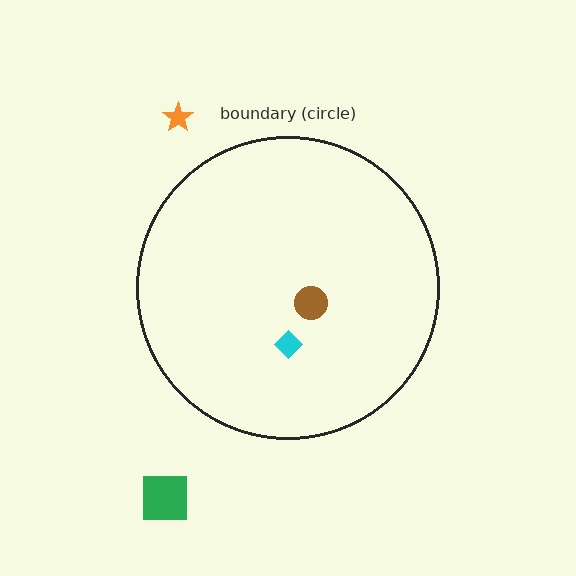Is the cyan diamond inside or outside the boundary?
Inside.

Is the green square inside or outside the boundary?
Outside.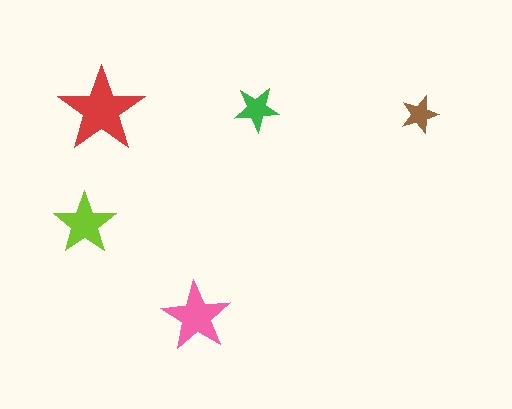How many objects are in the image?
There are 5 objects in the image.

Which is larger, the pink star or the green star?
The pink one.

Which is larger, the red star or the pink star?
The red one.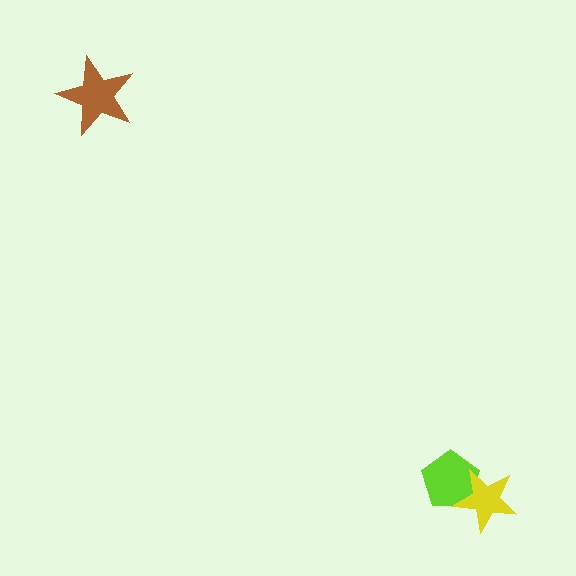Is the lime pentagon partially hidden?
Yes, it is partially covered by another shape.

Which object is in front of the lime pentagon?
The yellow star is in front of the lime pentagon.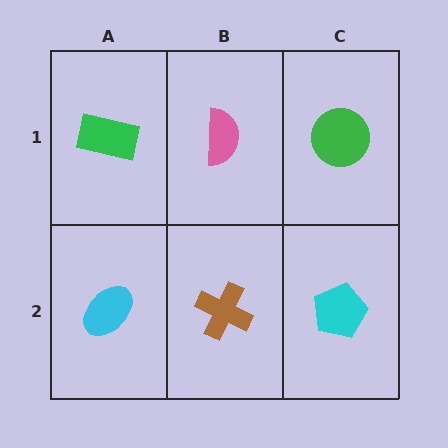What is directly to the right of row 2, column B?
A cyan pentagon.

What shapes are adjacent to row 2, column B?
A pink semicircle (row 1, column B), a cyan ellipse (row 2, column A), a cyan pentagon (row 2, column C).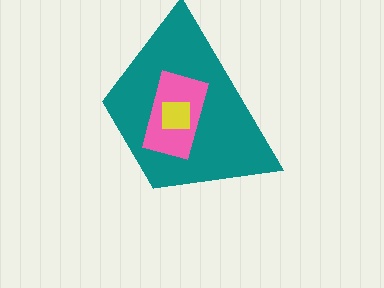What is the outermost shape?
The teal trapezoid.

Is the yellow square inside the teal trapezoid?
Yes.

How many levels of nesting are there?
3.